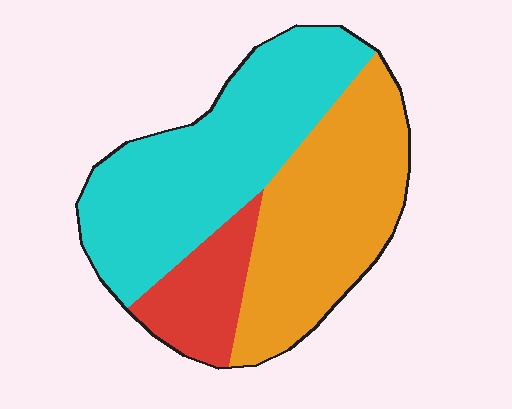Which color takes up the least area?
Red, at roughly 15%.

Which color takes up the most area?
Cyan, at roughly 45%.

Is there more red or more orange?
Orange.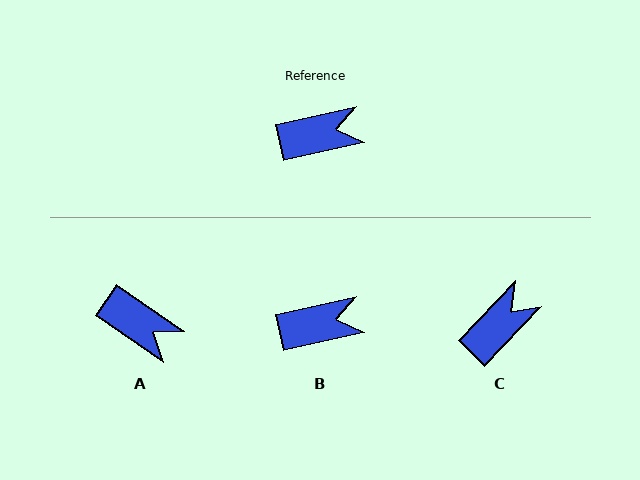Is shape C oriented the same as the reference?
No, it is off by about 33 degrees.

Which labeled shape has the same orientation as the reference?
B.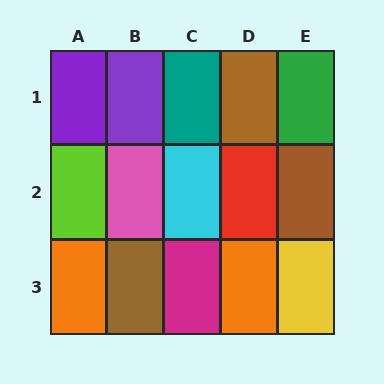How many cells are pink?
1 cell is pink.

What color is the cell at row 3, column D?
Orange.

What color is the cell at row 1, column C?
Teal.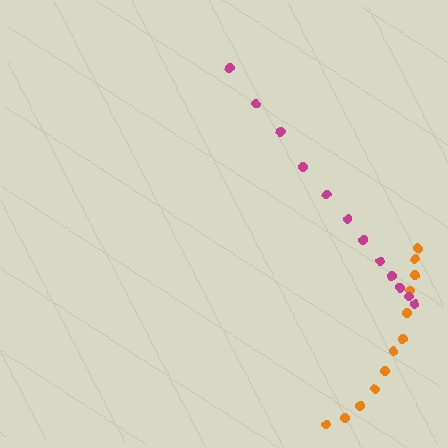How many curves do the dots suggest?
There are 2 distinct paths.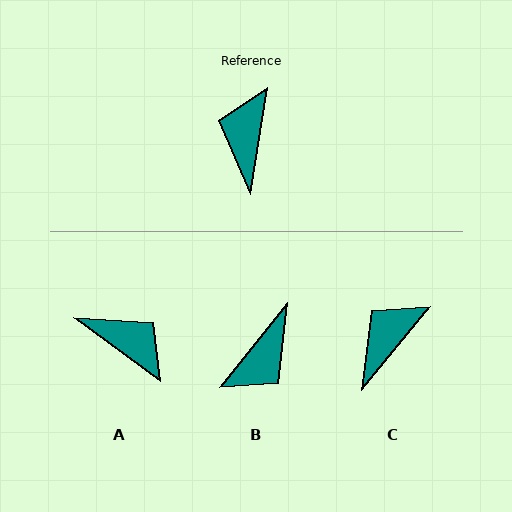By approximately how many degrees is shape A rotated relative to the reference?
Approximately 117 degrees clockwise.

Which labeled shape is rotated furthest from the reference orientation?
B, about 150 degrees away.